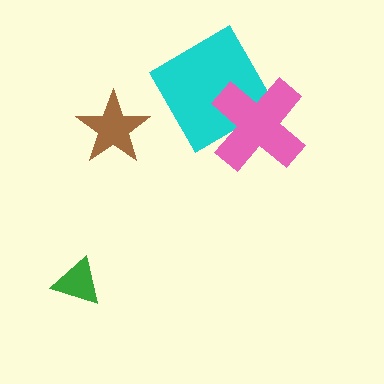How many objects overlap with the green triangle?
0 objects overlap with the green triangle.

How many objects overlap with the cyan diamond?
1 object overlaps with the cyan diamond.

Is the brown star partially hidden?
No, no other shape covers it.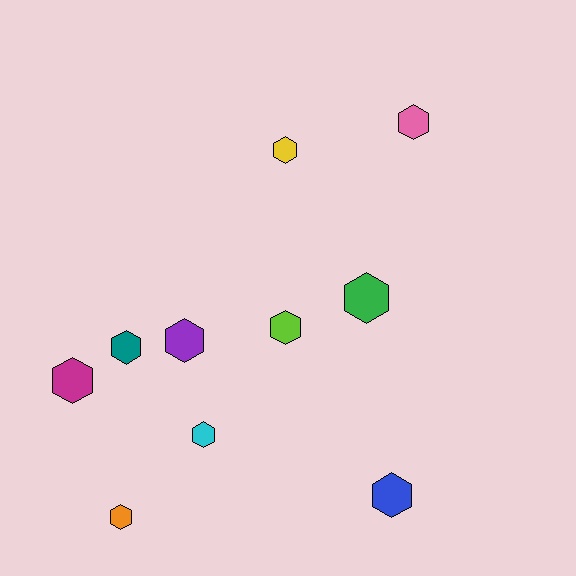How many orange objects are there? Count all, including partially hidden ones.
There is 1 orange object.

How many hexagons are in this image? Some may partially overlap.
There are 10 hexagons.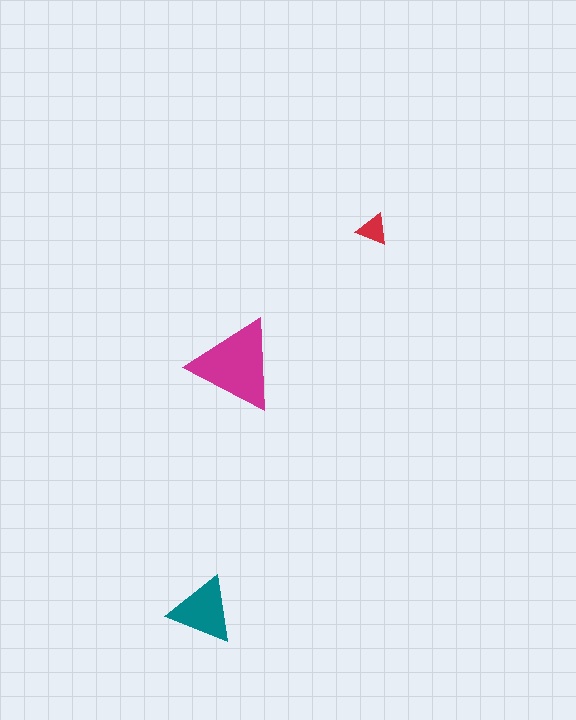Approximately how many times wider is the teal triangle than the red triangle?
About 2 times wider.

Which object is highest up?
The red triangle is topmost.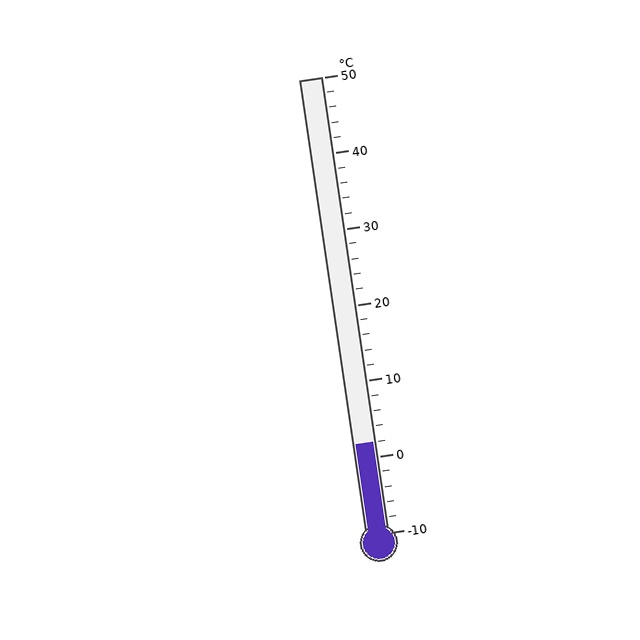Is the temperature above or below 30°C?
The temperature is below 30°C.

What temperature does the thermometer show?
The thermometer shows approximately 2°C.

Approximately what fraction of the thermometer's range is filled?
The thermometer is filled to approximately 20% of its range.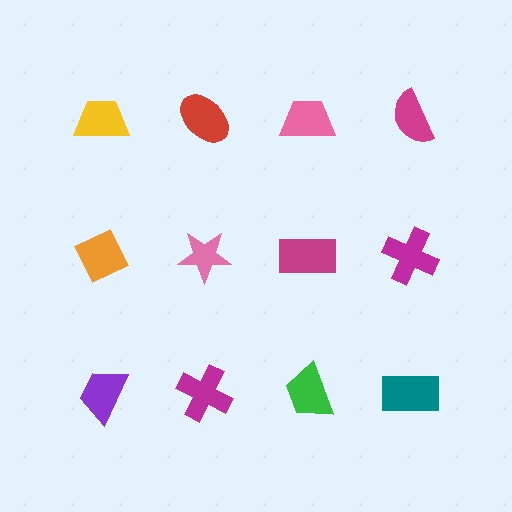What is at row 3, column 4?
A teal rectangle.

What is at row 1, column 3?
A pink trapezoid.